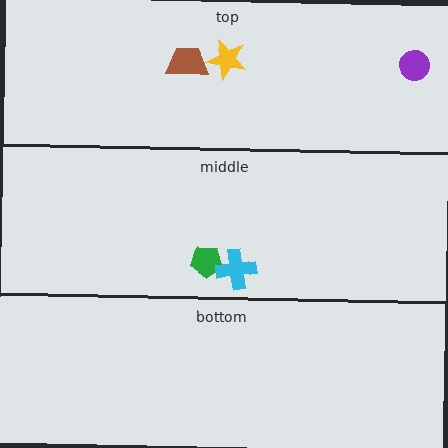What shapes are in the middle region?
The green pentagon, the cyan cross.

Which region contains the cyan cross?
The middle region.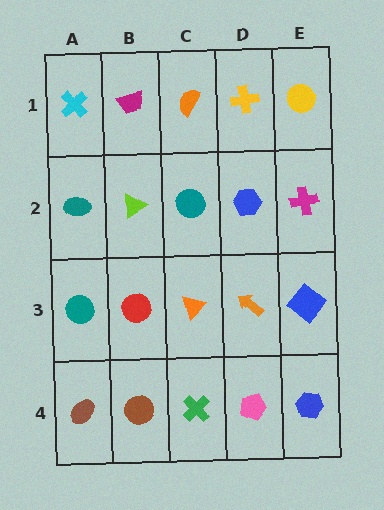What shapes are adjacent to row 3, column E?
A magenta cross (row 2, column E), a blue hexagon (row 4, column E), an orange arrow (row 3, column D).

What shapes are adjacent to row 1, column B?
A lime triangle (row 2, column B), a cyan cross (row 1, column A), an orange semicircle (row 1, column C).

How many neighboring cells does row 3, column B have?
4.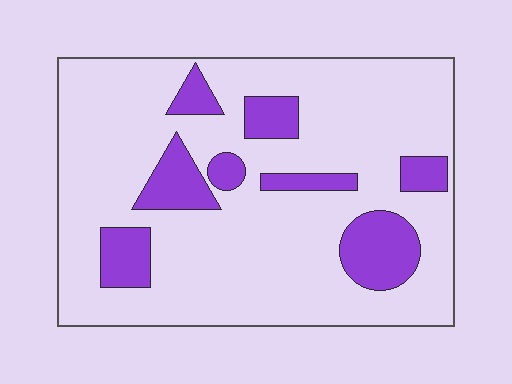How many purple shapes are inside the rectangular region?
8.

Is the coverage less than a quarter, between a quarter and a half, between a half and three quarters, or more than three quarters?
Less than a quarter.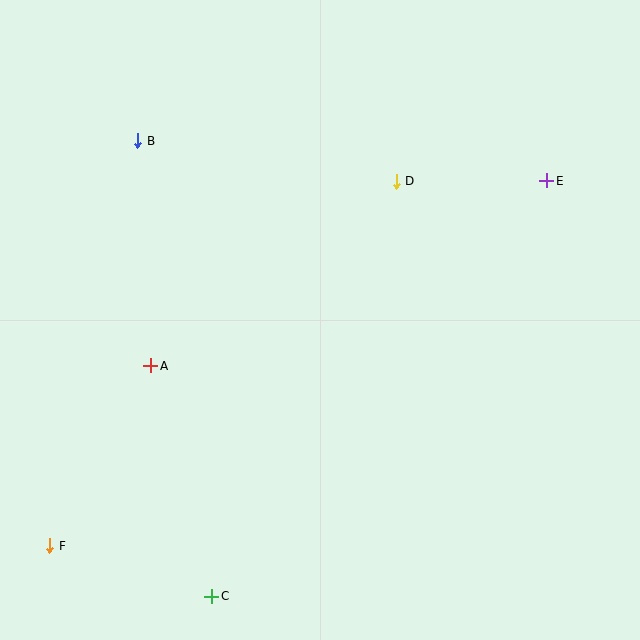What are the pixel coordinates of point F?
Point F is at (50, 546).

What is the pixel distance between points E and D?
The distance between E and D is 150 pixels.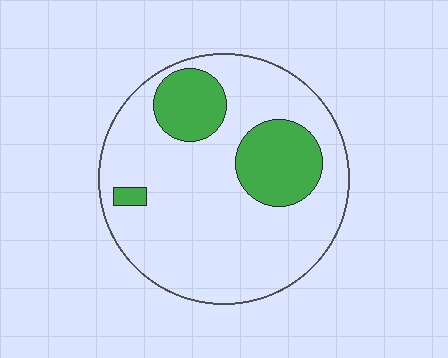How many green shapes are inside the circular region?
3.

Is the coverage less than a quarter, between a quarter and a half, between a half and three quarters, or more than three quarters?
Less than a quarter.